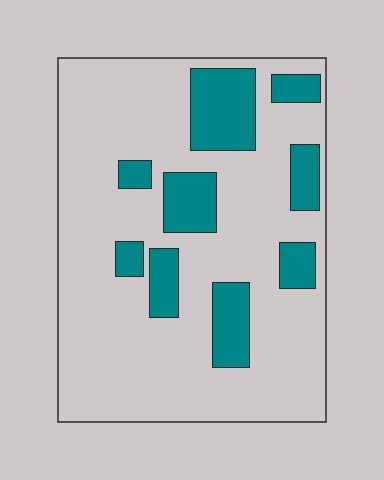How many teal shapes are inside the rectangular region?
9.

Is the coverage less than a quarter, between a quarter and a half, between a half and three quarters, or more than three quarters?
Less than a quarter.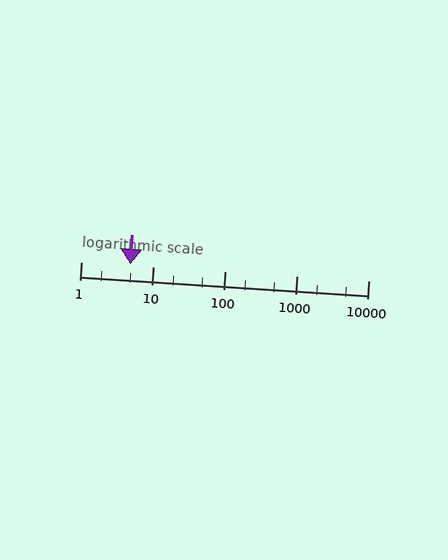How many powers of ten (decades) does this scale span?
The scale spans 4 decades, from 1 to 10000.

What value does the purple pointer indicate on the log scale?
The pointer indicates approximately 4.8.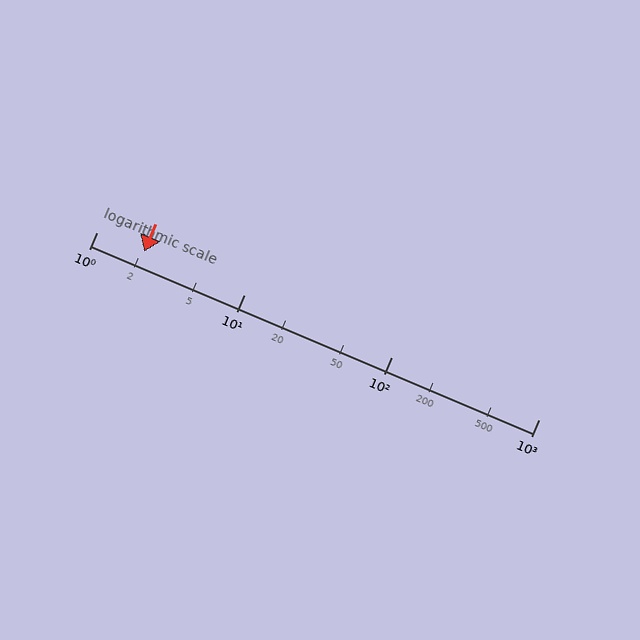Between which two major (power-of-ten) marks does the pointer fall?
The pointer is between 1 and 10.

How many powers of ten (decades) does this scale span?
The scale spans 3 decades, from 1 to 1000.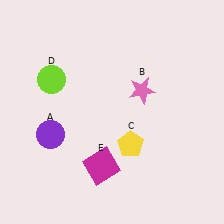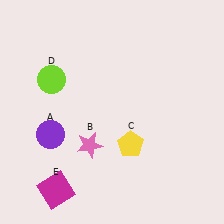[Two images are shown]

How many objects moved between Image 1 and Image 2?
2 objects moved between the two images.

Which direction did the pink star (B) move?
The pink star (B) moved down.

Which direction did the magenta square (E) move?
The magenta square (E) moved left.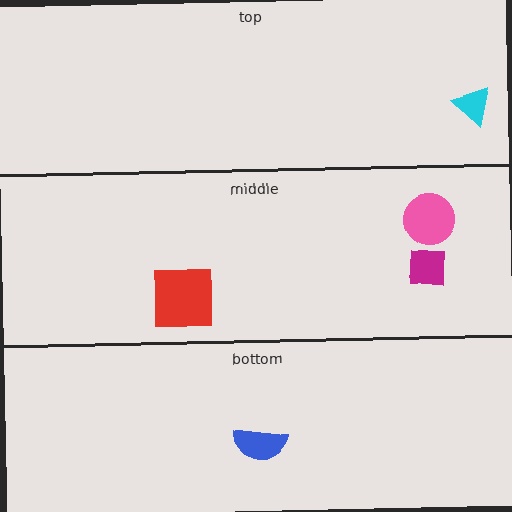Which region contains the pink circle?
The middle region.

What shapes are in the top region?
The cyan triangle.